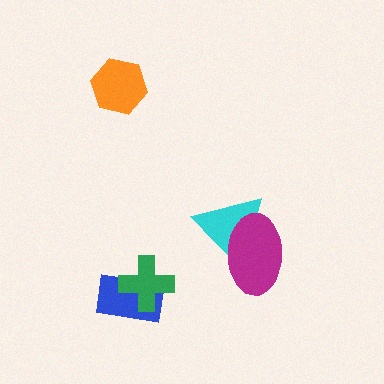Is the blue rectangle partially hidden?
Yes, it is partially covered by another shape.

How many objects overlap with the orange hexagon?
0 objects overlap with the orange hexagon.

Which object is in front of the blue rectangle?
The green cross is in front of the blue rectangle.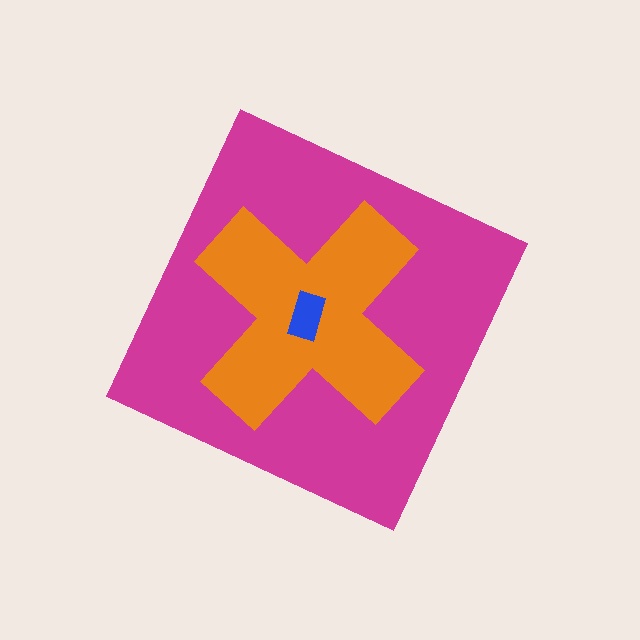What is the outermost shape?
The magenta diamond.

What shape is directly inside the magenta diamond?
The orange cross.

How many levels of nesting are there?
3.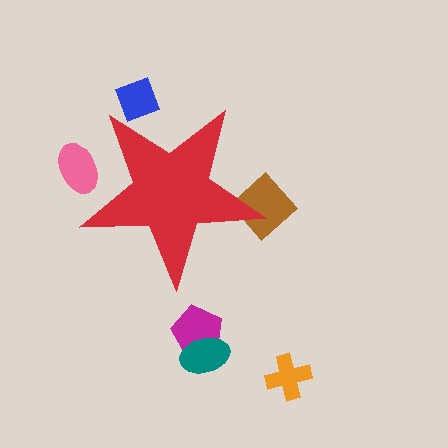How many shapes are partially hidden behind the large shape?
3 shapes are partially hidden.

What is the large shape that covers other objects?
A red star.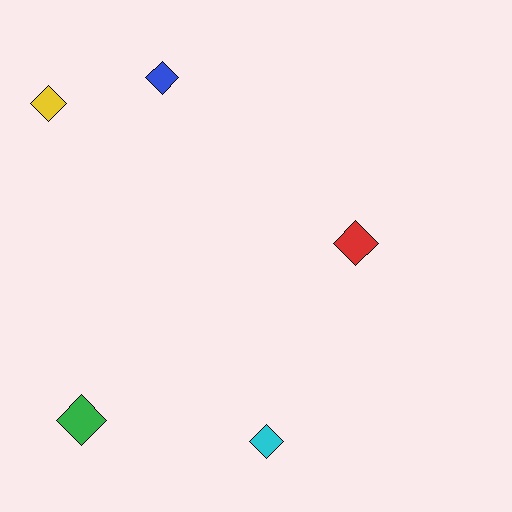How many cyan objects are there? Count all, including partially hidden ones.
There is 1 cyan object.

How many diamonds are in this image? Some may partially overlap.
There are 5 diamonds.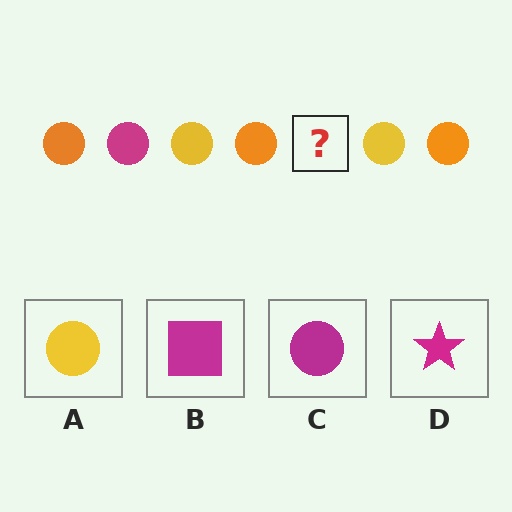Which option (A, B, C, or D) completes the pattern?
C.